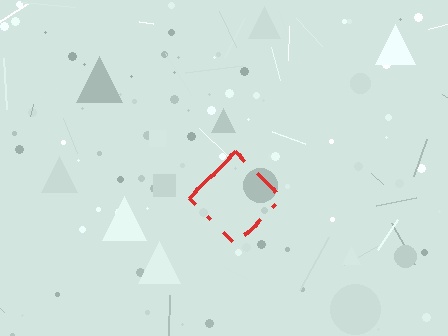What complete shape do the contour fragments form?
The contour fragments form a diamond.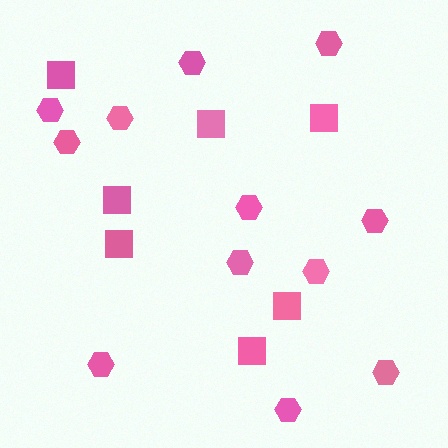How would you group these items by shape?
There are 2 groups: one group of hexagons (12) and one group of squares (7).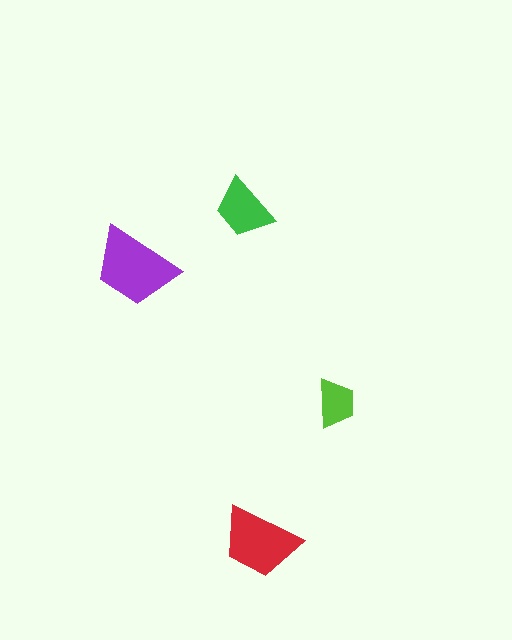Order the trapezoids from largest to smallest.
the purple one, the red one, the green one, the lime one.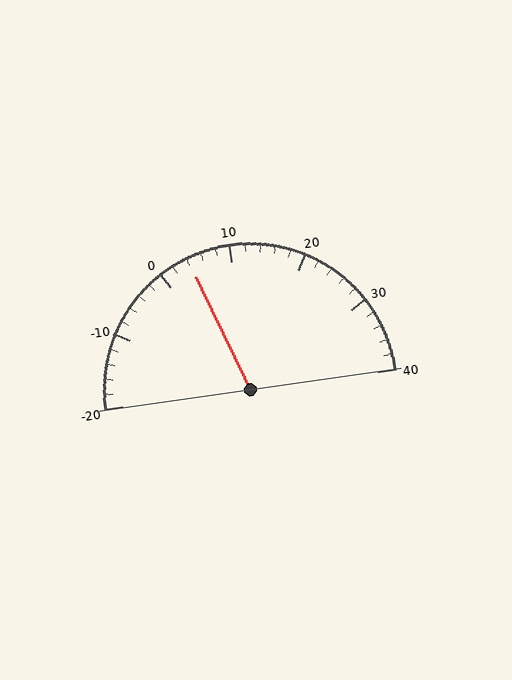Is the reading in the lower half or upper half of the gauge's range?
The reading is in the lower half of the range (-20 to 40).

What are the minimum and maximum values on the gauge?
The gauge ranges from -20 to 40.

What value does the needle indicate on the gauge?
The needle indicates approximately 4.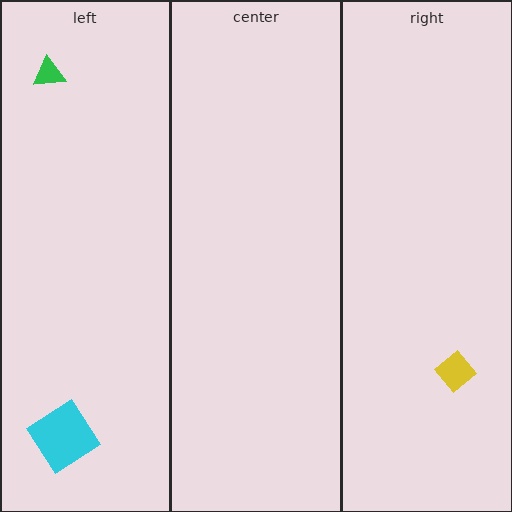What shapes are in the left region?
The green triangle, the cyan diamond.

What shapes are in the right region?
The yellow diamond.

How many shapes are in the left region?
2.